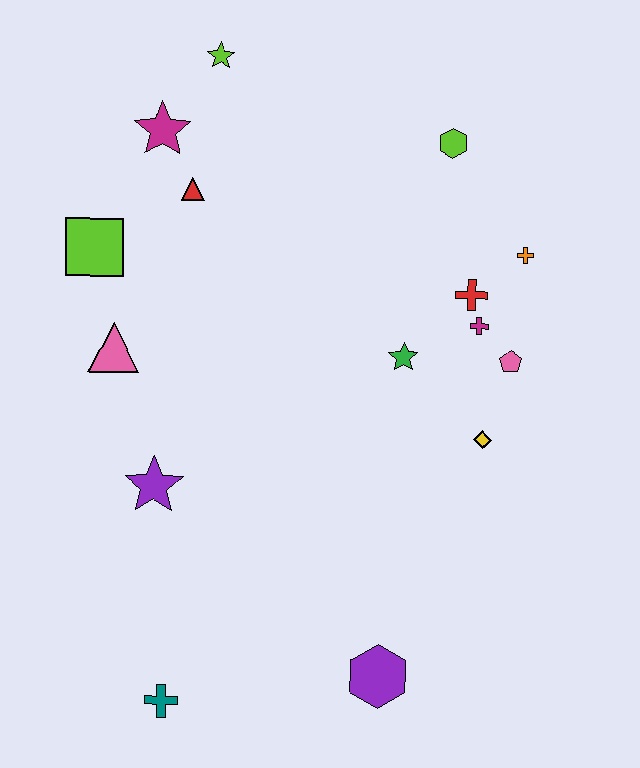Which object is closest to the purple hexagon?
The teal cross is closest to the purple hexagon.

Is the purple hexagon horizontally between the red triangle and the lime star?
No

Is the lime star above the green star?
Yes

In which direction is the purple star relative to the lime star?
The purple star is below the lime star.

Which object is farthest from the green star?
The teal cross is farthest from the green star.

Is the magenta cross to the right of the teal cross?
Yes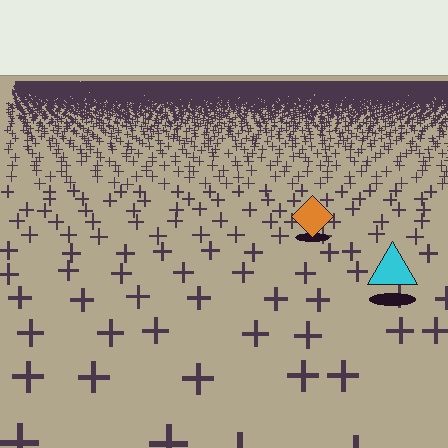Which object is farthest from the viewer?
The orange diamond is farthest from the viewer. It appears smaller and the ground texture around it is denser.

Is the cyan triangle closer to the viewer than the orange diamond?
Yes. The cyan triangle is closer — you can tell from the texture gradient: the ground texture is coarser near it.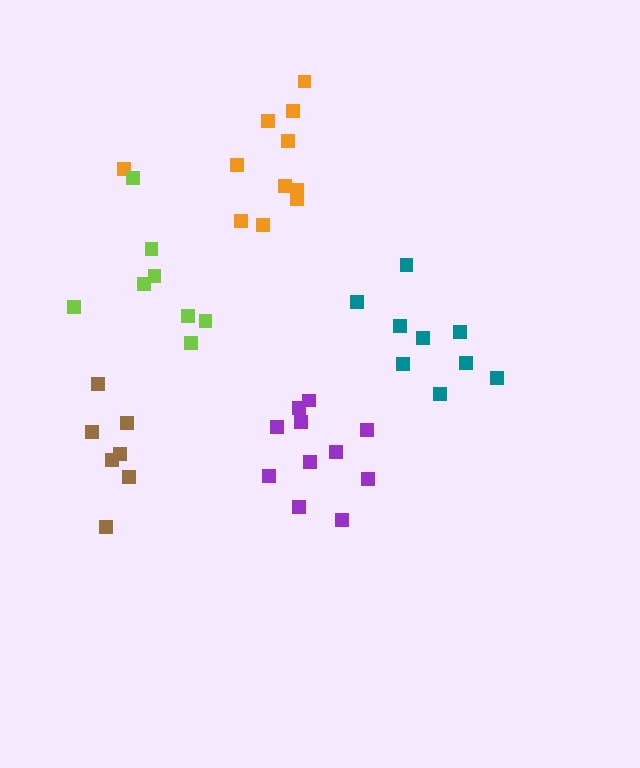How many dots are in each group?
Group 1: 9 dots, Group 2: 11 dots, Group 3: 7 dots, Group 4: 8 dots, Group 5: 11 dots (46 total).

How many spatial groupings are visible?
There are 5 spatial groupings.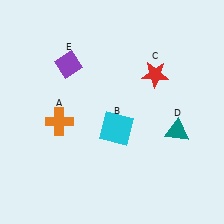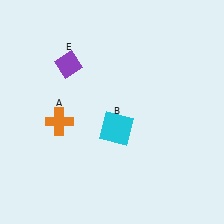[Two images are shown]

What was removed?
The teal triangle (D), the red star (C) were removed in Image 2.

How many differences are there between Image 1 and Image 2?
There are 2 differences between the two images.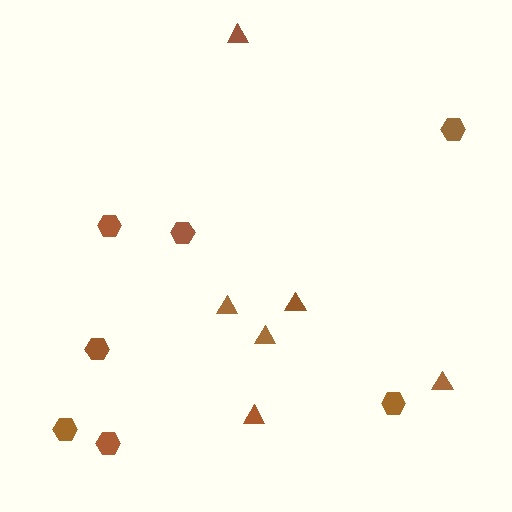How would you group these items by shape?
There are 2 groups: one group of hexagons (7) and one group of triangles (6).